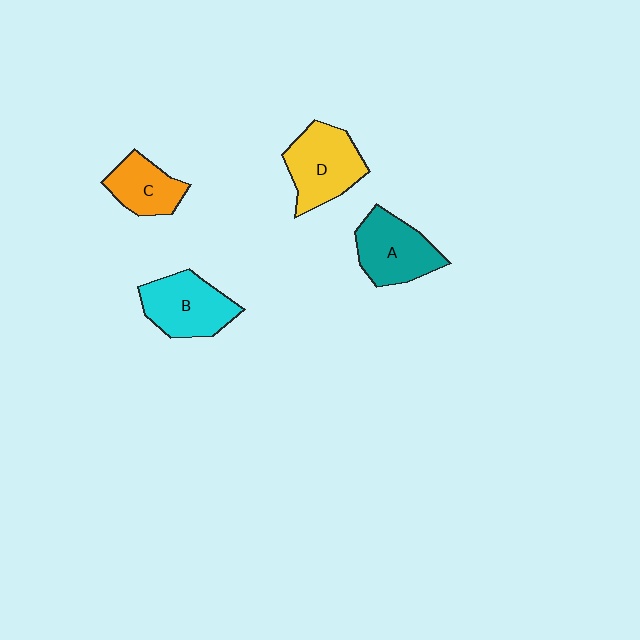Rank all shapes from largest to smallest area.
From largest to smallest: D (yellow), B (cyan), A (teal), C (orange).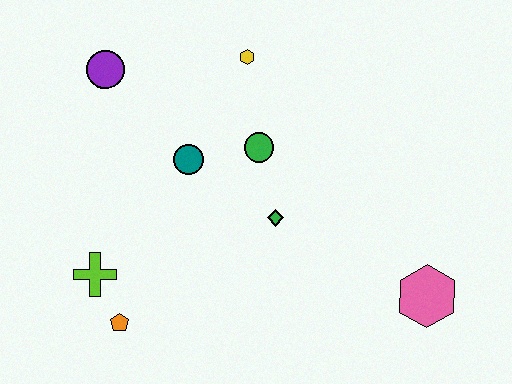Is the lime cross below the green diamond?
Yes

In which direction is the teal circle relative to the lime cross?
The teal circle is above the lime cross.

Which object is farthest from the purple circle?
The pink hexagon is farthest from the purple circle.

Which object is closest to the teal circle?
The green circle is closest to the teal circle.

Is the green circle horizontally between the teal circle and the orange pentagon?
No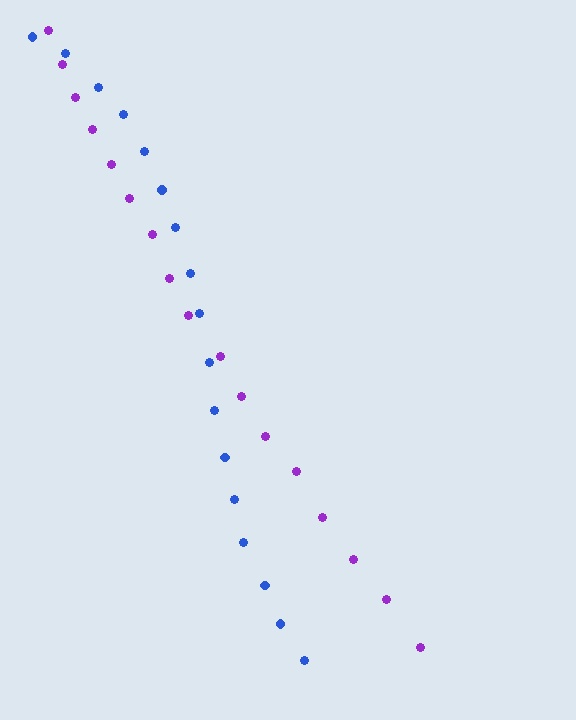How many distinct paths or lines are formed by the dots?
There are 2 distinct paths.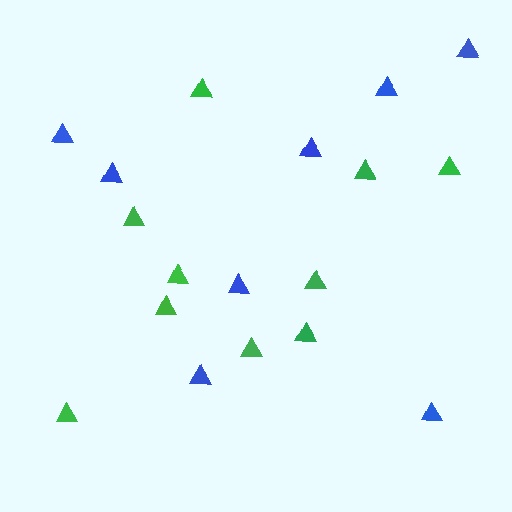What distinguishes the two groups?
There are 2 groups: one group of green triangles (10) and one group of blue triangles (8).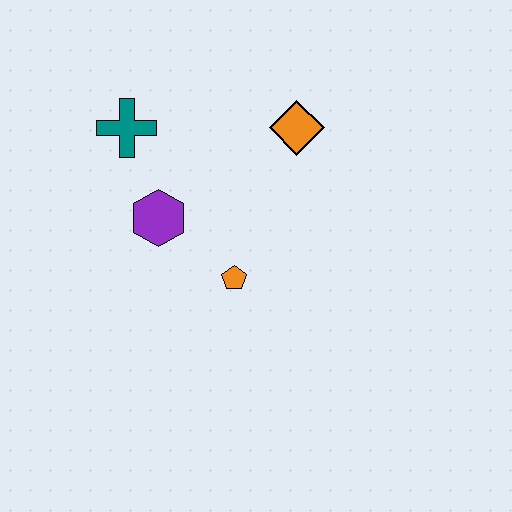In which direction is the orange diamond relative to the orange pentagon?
The orange diamond is above the orange pentagon.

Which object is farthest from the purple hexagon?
The orange diamond is farthest from the purple hexagon.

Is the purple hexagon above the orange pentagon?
Yes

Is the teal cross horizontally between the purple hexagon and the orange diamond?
No